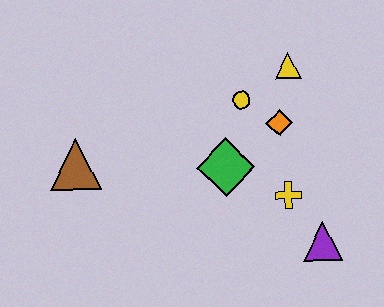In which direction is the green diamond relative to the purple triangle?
The green diamond is to the left of the purple triangle.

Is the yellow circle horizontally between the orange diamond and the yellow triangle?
No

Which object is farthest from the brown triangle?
The purple triangle is farthest from the brown triangle.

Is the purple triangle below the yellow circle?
Yes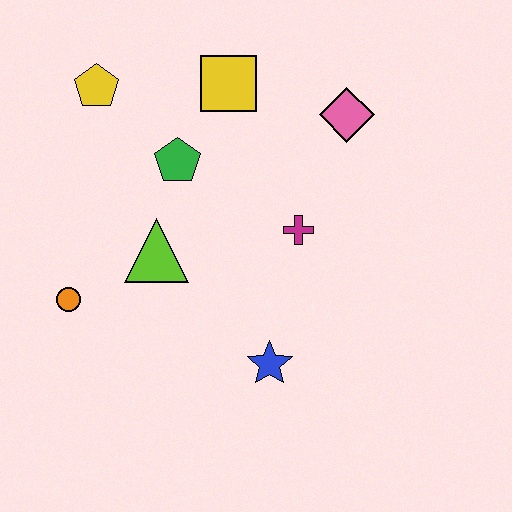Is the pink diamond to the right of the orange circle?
Yes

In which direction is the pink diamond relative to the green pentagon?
The pink diamond is to the right of the green pentagon.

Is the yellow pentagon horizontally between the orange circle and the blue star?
Yes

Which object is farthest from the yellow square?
The blue star is farthest from the yellow square.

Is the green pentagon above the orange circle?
Yes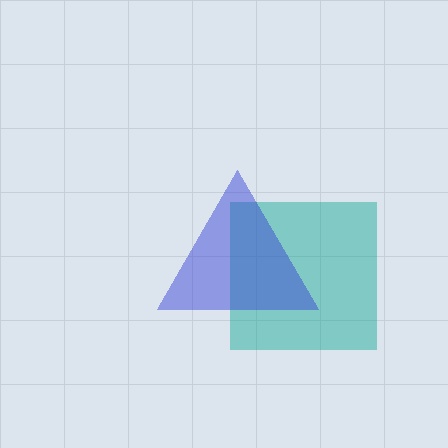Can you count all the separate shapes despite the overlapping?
Yes, there are 2 separate shapes.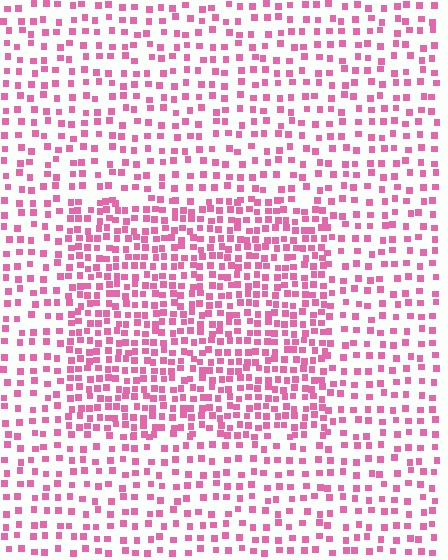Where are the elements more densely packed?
The elements are more densely packed inside the rectangle boundary.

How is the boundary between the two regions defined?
The boundary is defined by a change in element density (approximately 1.9x ratio). All elements are the same color, size, and shape.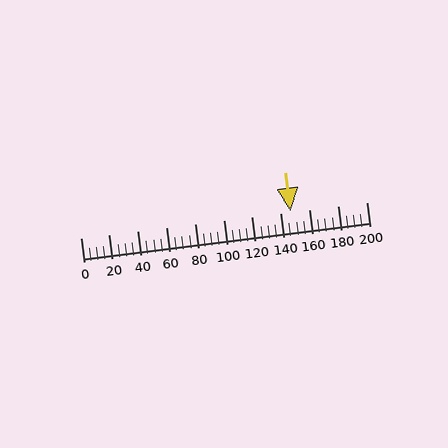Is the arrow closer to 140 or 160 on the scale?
The arrow is closer to 140.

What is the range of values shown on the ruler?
The ruler shows values from 0 to 200.